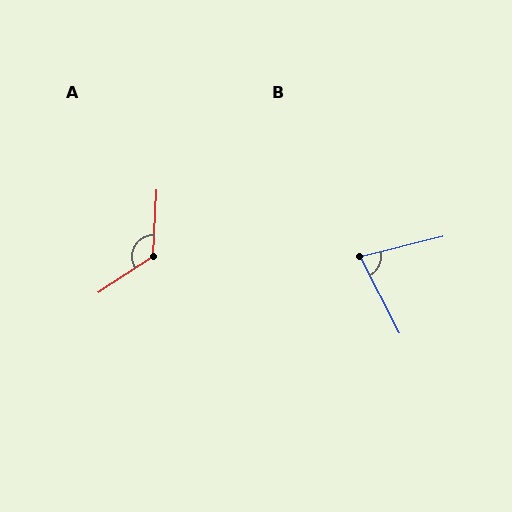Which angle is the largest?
A, at approximately 126 degrees.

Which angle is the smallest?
B, at approximately 77 degrees.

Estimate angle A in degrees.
Approximately 126 degrees.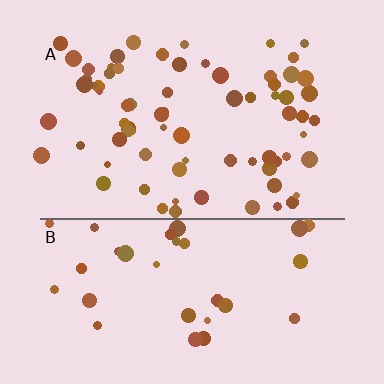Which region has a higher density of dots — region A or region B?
A (the top).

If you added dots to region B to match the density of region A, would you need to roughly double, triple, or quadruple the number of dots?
Approximately double.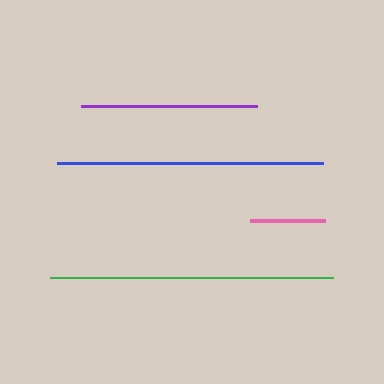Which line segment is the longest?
The green line is the longest at approximately 282 pixels.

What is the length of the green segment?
The green segment is approximately 282 pixels long.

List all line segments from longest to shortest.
From longest to shortest: green, blue, purple, pink.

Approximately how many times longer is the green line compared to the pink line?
The green line is approximately 3.7 times the length of the pink line.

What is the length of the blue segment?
The blue segment is approximately 267 pixels long.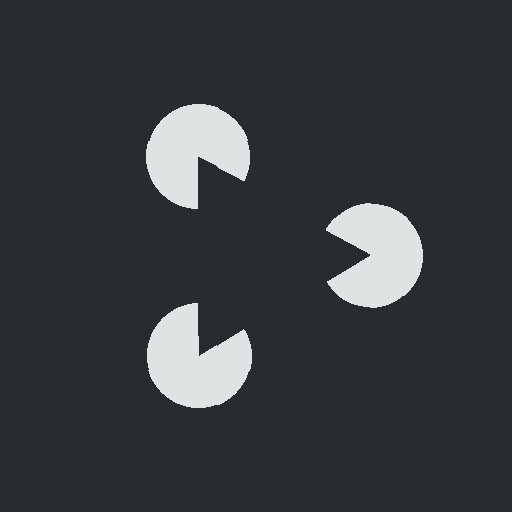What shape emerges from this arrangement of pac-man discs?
An illusory triangle — its edges are inferred from the aligned wedge cuts in the pac-man discs, not physically drawn.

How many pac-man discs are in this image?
There are 3 — one at each vertex of the illusory triangle.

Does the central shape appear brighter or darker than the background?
It typically appears slightly darker than the background, even though no actual brightness change is drawn.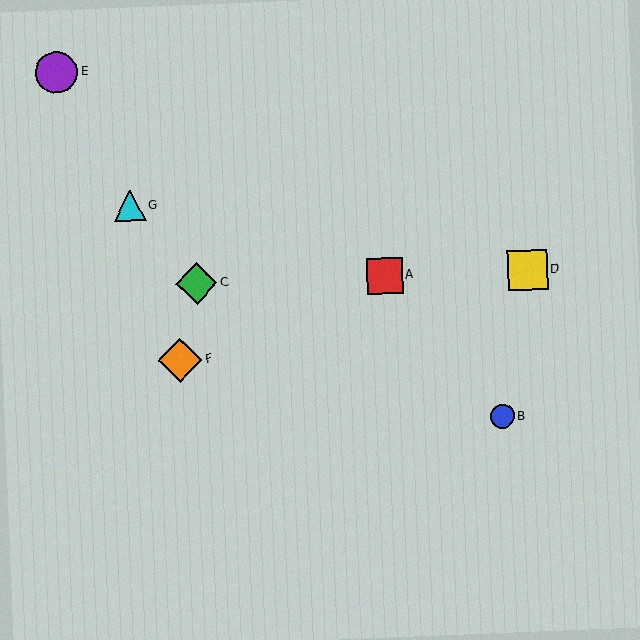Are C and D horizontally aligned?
Yes, both are at y≈283.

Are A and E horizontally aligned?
No, A is at y≈276 and E is at y≈72.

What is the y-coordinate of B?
Object B is at y≈417.